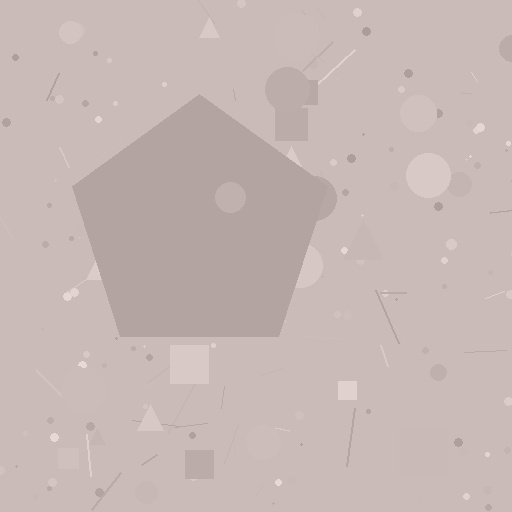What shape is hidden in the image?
A pentagon is hidden in the image.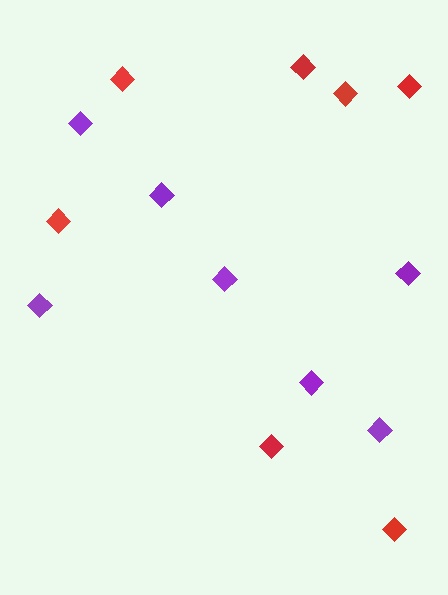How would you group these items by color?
There are 2 groups: one group of red diamonds (7) and one group of purple diamonds (7).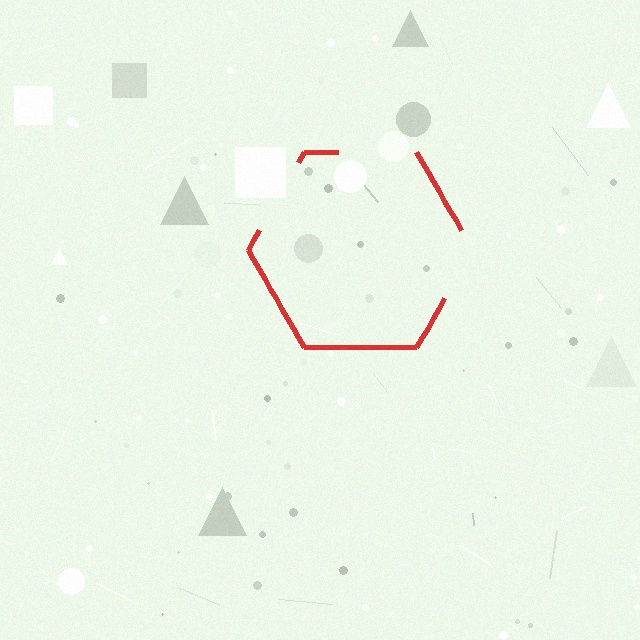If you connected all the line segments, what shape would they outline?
They would outline a hexagon.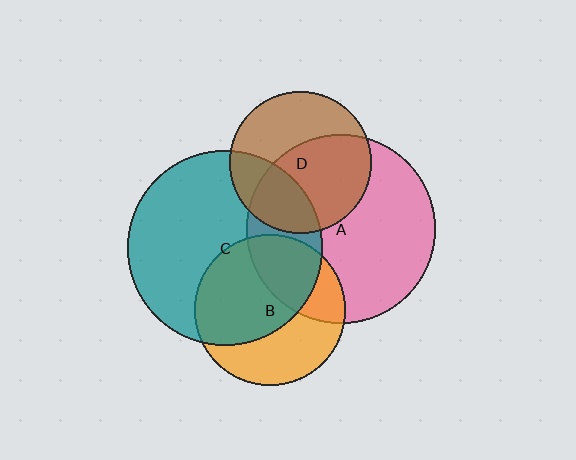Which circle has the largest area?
Circle C (teal).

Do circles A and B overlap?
Yes.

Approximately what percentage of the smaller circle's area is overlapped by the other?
Approximately 30%.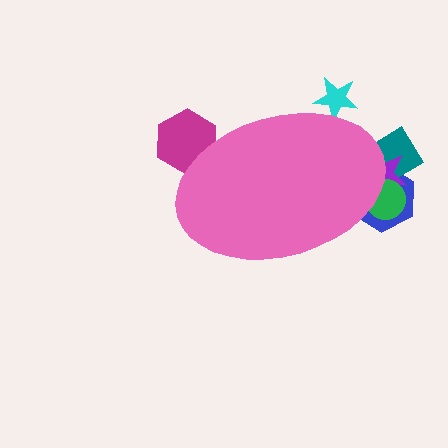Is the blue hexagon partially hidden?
Yes, the blue hexagon is partially hidden behind the pink ellipse.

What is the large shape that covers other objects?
A pink ellipse.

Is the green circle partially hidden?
Yes, the green circle is partially hidden behind the pink ellipse.